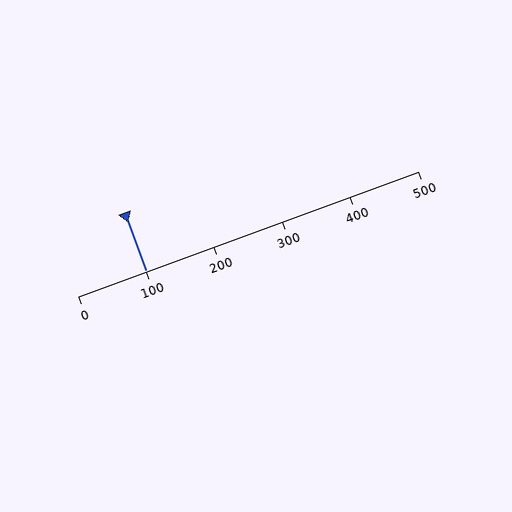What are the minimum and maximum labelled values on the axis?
The axis runs from 0 to 500.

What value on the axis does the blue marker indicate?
The marker indicates approximately 100.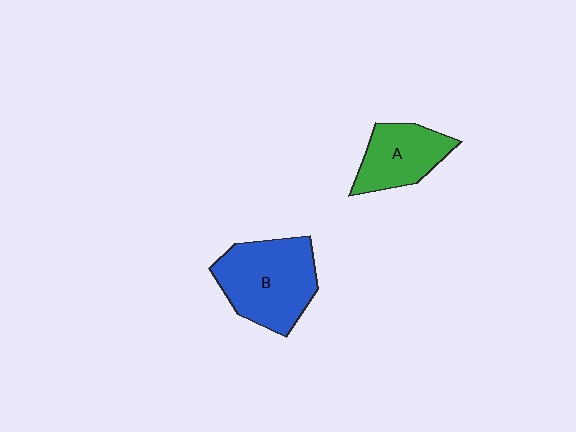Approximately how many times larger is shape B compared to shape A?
Approximately 1.5 times.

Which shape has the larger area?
Shape B (blue).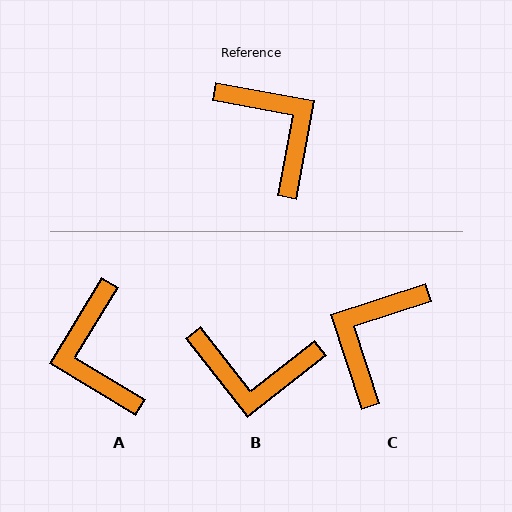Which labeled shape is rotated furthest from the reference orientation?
A, about 159 degrees away.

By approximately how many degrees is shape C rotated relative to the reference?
Approximately 119 degrees counter-clockwise.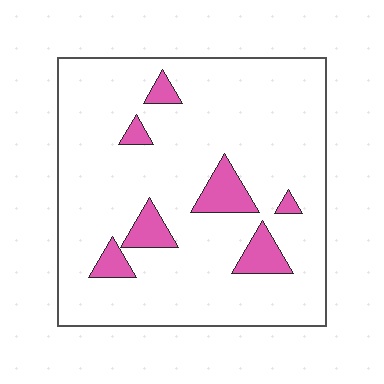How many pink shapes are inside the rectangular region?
7.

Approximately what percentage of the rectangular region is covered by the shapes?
Approximately 10%.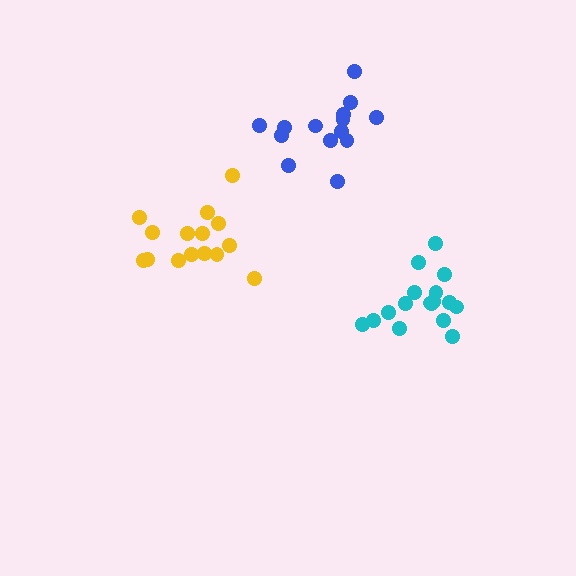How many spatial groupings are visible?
There are 3 spatial groupings.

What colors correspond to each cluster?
The clusters are colored: cyan, yellow, blue.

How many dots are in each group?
Group 1: 17 dots, Group 2: 15 dots, Group 3: 14 dots (46 total).